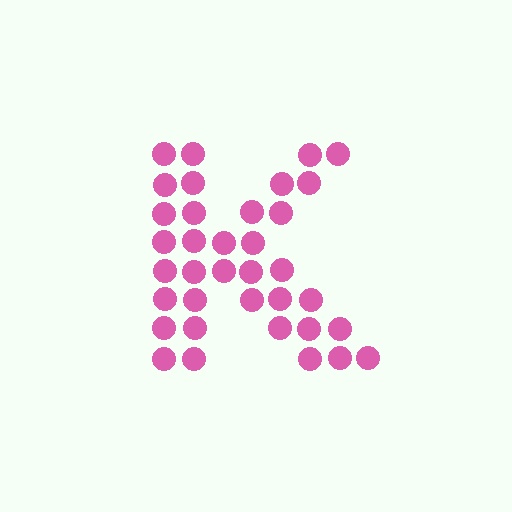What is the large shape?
The large shape is the letter K.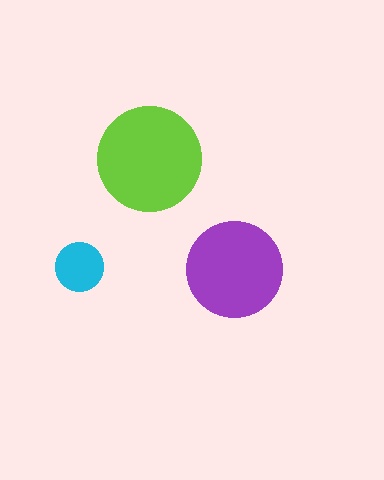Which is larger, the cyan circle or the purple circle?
The purple one.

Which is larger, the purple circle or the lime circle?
The lime one.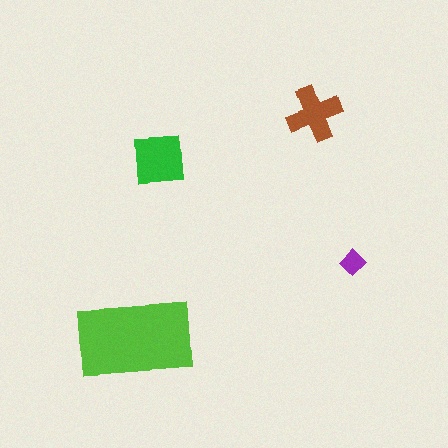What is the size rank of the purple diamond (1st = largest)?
4th.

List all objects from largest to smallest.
The lime rectangle, the green square, the brown cross, the purple diamond.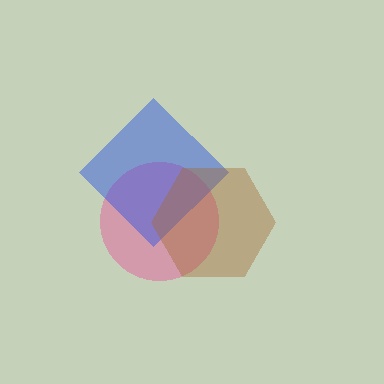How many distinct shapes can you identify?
There are 3 distinct shapes: a pink circle, a blue diamond, a brown hexagon.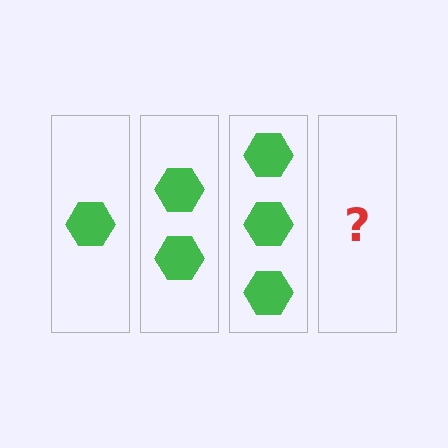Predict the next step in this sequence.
The next step is 4 hexagons.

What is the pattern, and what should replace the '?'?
The pattern is that each step adds one more hexagon. The '?' should be 4 hexagons.